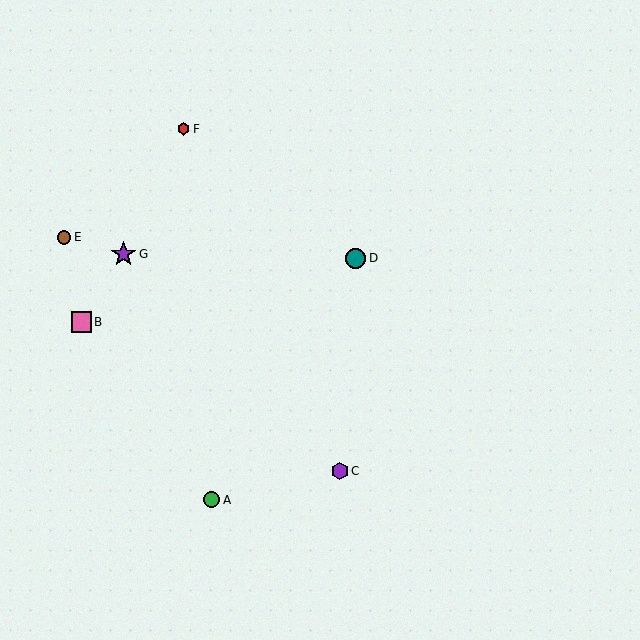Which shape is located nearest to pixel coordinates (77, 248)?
The brown circle (labeled E) at (64, 237) is nearest to that location.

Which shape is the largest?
The purple star (labeled G) is the largest.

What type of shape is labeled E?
Shape E is a brown circle.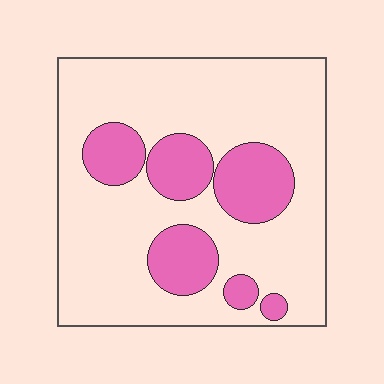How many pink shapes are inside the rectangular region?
6.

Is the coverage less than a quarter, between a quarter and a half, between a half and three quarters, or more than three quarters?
Less than a quarter.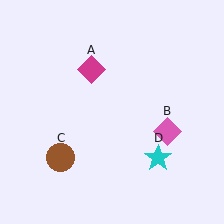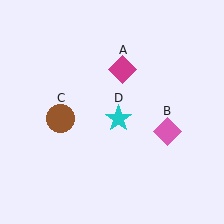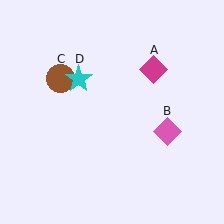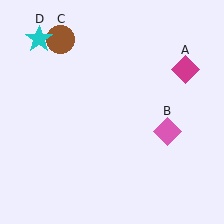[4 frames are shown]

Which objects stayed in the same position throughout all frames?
Pink diamond (object B) remained stationary.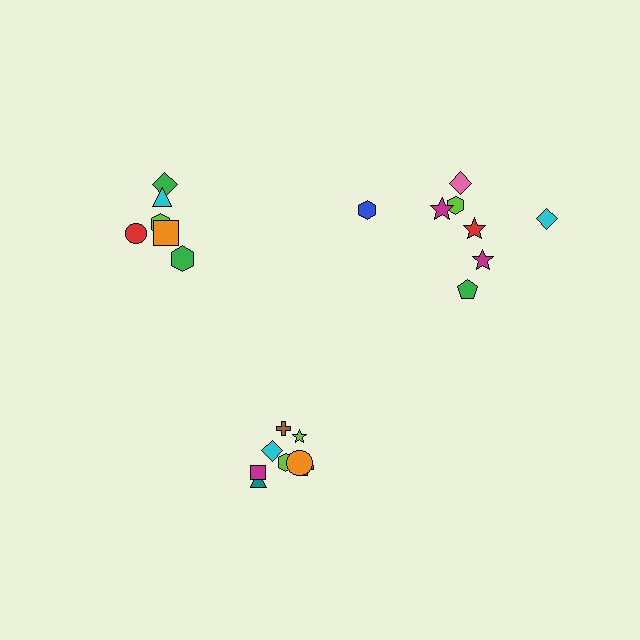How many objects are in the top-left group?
There are 6 objects.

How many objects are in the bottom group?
There are 8 objects.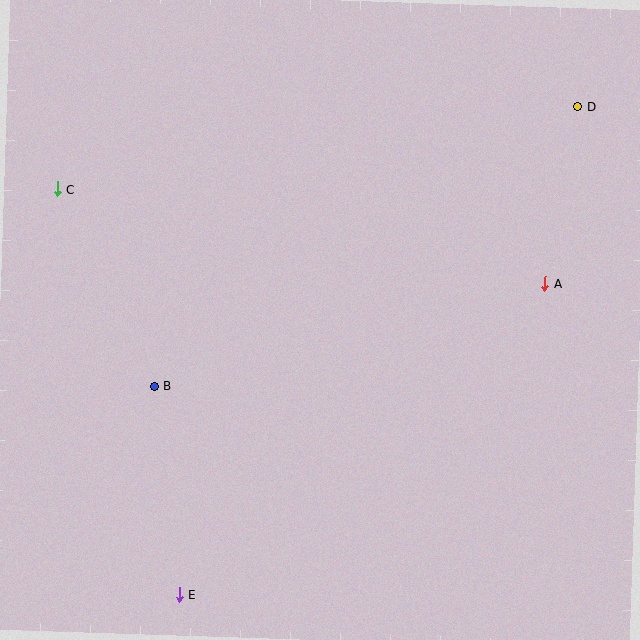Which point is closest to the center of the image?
Point B at (154, 386) is closest to the center.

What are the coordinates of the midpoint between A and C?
The midpoint between A and C is at (301, 236).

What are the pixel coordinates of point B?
Point B is at (154, 386).